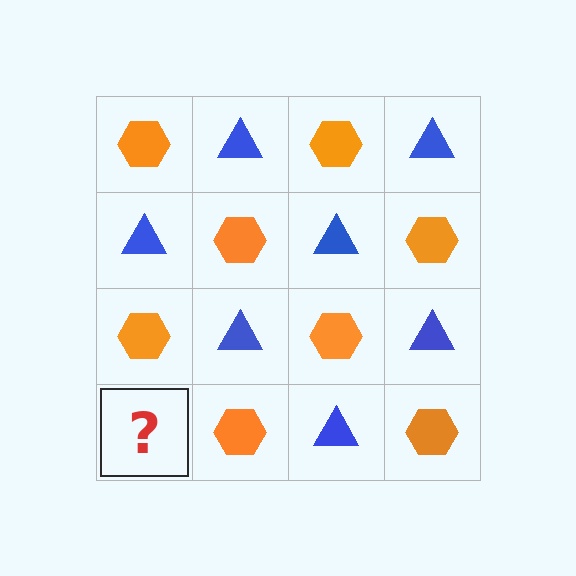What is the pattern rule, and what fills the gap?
The rule is that it alternates orange hexagon and blue triangle in a checkerboard pattern. The gap should be filled with a blue triangle.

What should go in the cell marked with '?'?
The missing cell should contain a blue triangle.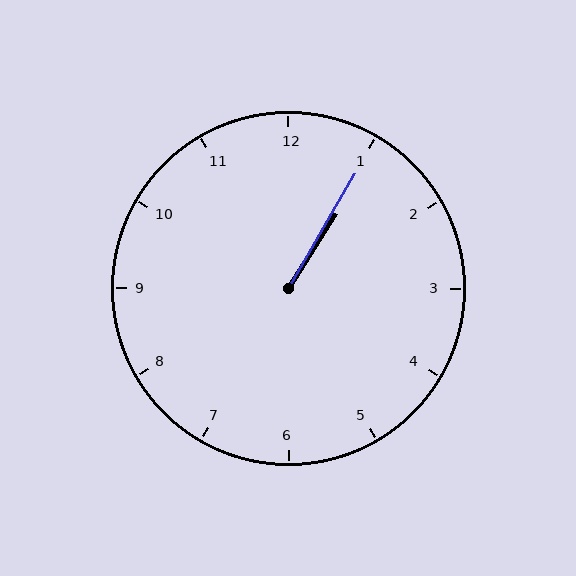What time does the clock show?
1:05.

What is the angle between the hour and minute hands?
Approximately 2 degrees.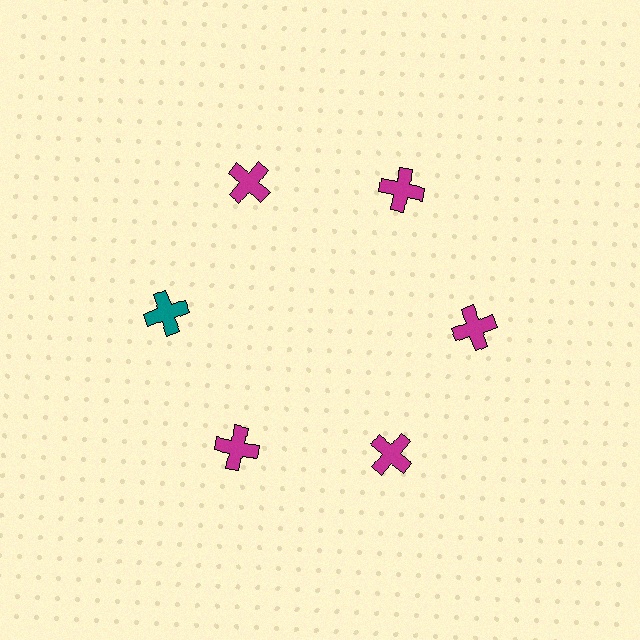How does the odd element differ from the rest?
It has a different color: teal instead of magenta.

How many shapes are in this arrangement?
There are 6 shapes arranged in a ring pattern.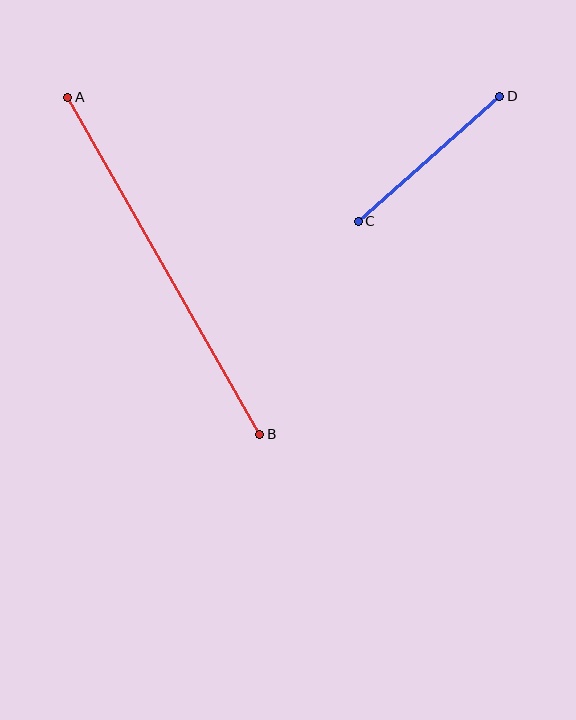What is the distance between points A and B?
The distance is approximately 388 pixels.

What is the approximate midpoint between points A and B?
The midpoint is at approximately (164, 266) pixels.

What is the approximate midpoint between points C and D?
The midpoint is at approximately (429, 159) pixels.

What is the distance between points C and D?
The distance is approximately 189 pixels.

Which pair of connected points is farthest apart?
Points A and B are farthest apart.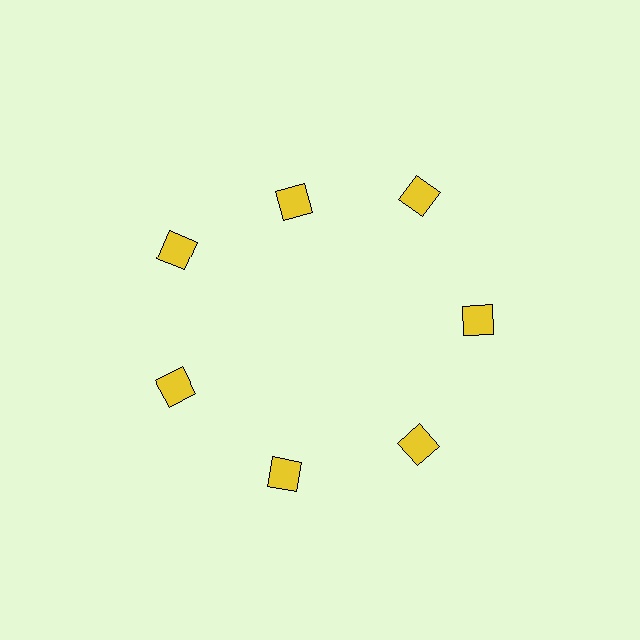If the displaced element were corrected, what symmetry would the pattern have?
It would have 7-fold rotational symmetry — the pattern would map onto itself every 51 degrees.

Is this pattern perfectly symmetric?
No. The 7 yellow squares are arranged in a ring, but one element near the 12 o'clock position is pulled inward toward the center, breaking the 7-fold rotational symmetry.